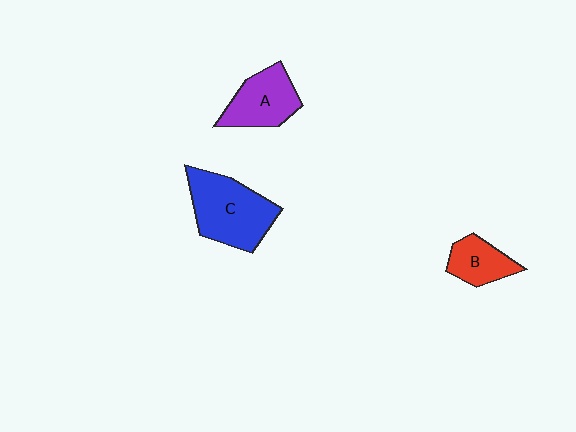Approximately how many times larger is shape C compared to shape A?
Approximately 1.5 times.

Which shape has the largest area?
Shape C (blue).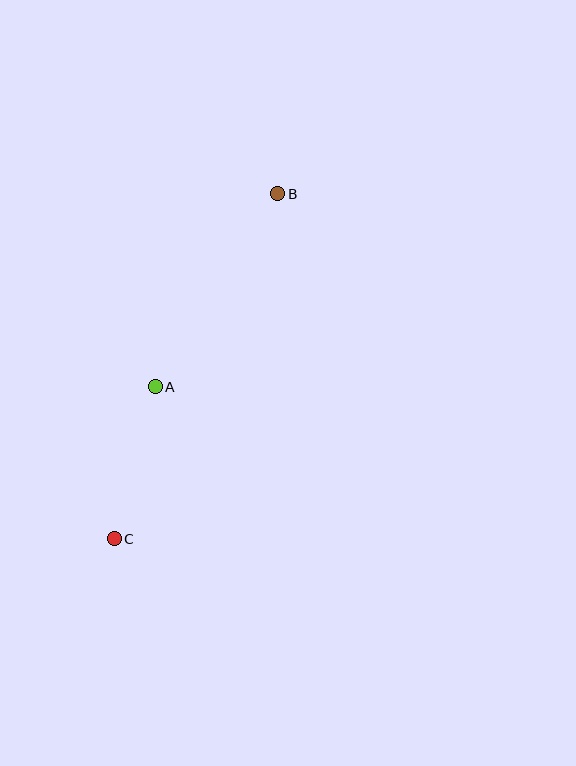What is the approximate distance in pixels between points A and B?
The distance between A and B is approximately 228 pixels.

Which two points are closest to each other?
Points A and C are closest to each other.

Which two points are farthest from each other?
Points B and C are farthest from each other.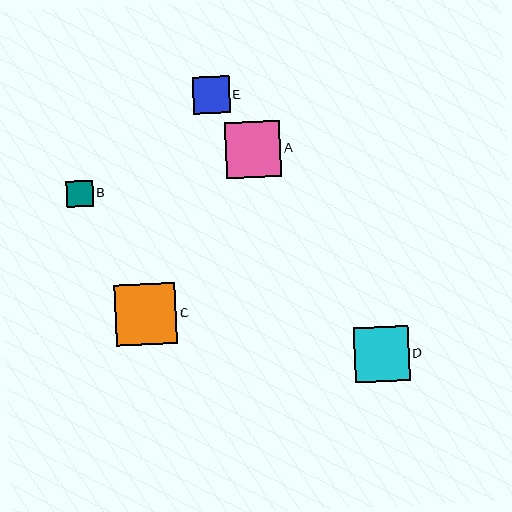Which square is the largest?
Square C is the largest with a size of approximately 62 pixels.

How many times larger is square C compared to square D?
Square C is approximately 1.1 times the size of square D.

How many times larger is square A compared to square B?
Square A is approximately 2.1 times the size of square B.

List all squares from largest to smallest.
From largest to smallest: C, A, D, E, B.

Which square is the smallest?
Square B is the smallest with a size of approximately 26 pixels.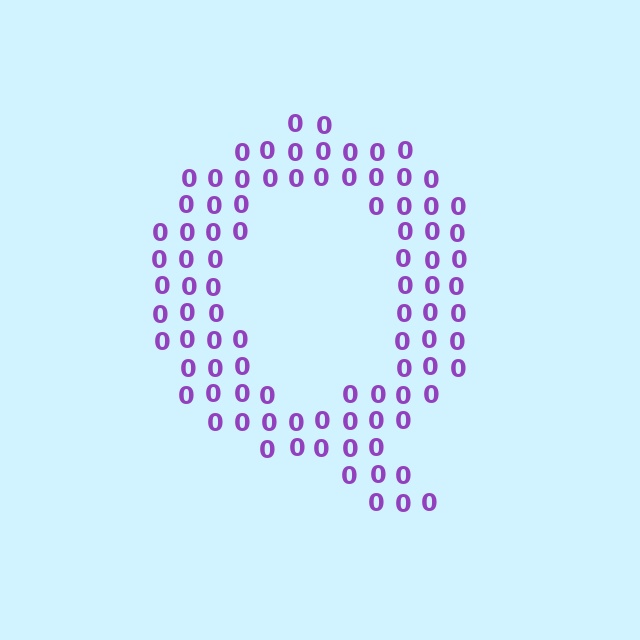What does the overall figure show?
The overall figure shows the letter Q.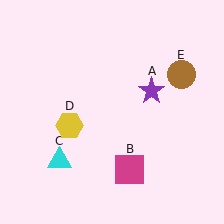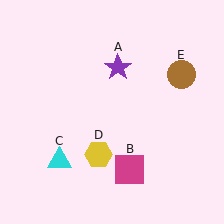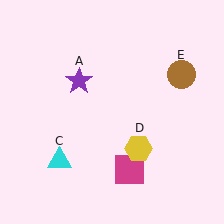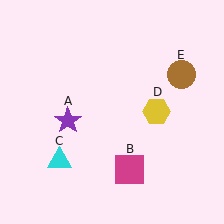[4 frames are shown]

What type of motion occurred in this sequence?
The purple star (object A), yellow hexagon (object D) rotated counterclockwise around the center of the scene.